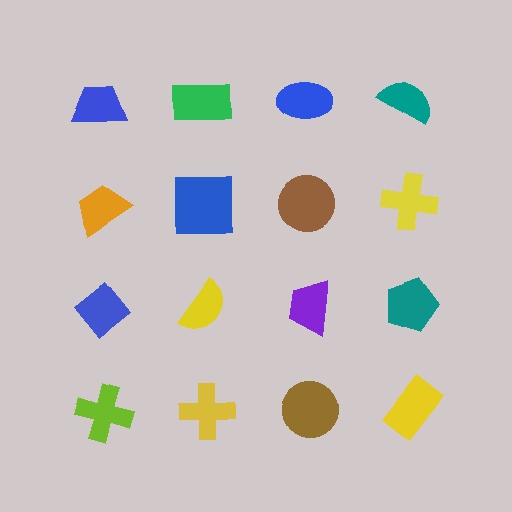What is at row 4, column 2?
A yellow cross.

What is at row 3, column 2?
A yellow semicircle.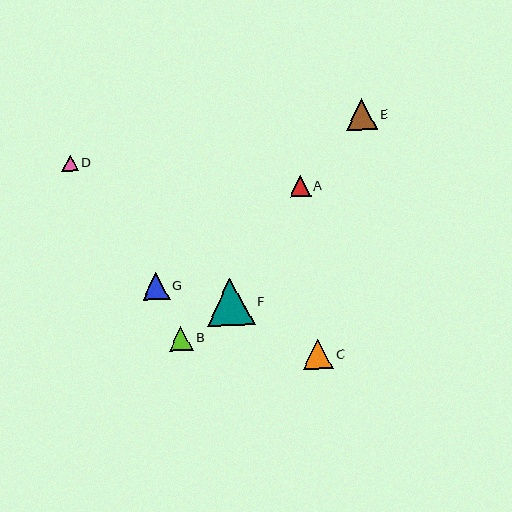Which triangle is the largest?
Triangle F is the largest with a size of approximately 47 pixels.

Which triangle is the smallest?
Triangle D is the smallest with a size of approximately 16 pixels.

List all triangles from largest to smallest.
From largest to smallest: F, E, C, G, B, A, D.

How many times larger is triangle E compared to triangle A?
Triangle E is approximately 1.5 times the size of triangle A.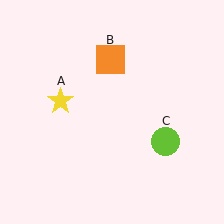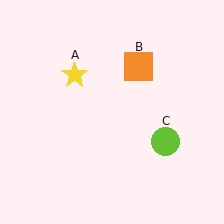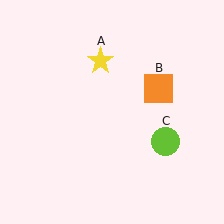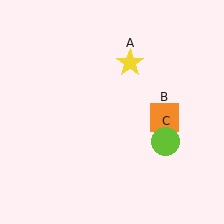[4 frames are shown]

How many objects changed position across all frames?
2 objects changed position: yellow star (object A), orange square (object B).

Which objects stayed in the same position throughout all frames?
Lime circle (object C) remained stationary.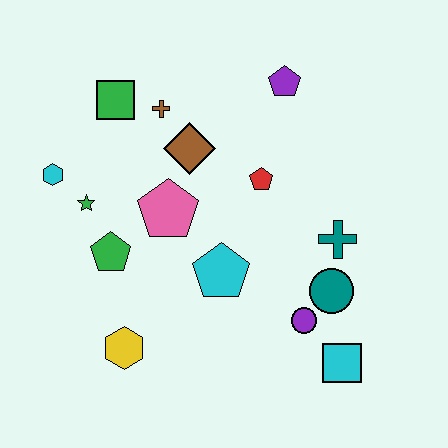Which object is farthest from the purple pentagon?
The yellow hexagon is farthest from the purple pentagon.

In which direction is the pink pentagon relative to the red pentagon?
The pink pentagon is to the left of the red pentagon.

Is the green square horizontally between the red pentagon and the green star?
Yes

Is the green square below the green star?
No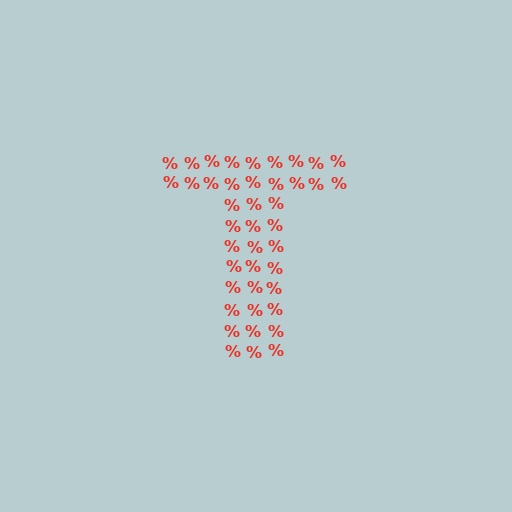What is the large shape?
The large shape is the letter T.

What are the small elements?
The small elements are percent signs.